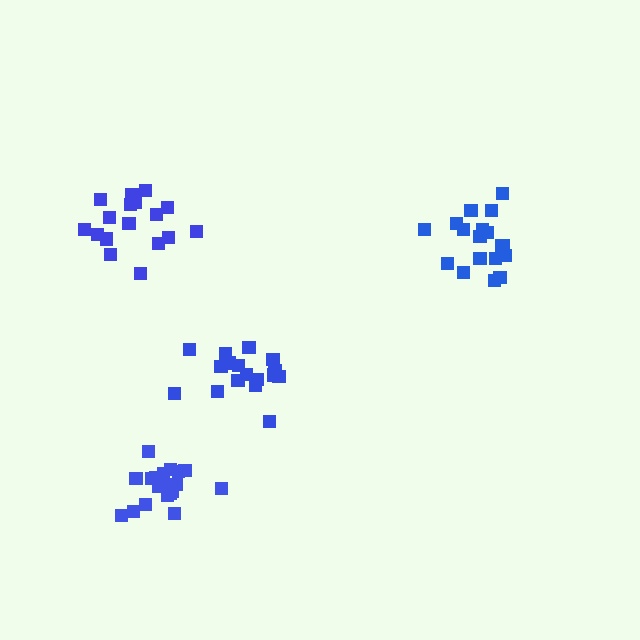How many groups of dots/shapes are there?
There are 4 groups.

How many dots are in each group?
Group 1: 19 dots, Group 2: 18 dots, Group 3: 17 dots, Group 4: 17 dots (71 total).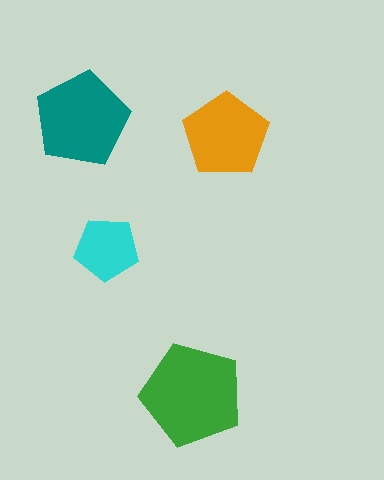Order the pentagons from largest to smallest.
the green one, the teal one, the orange one, the cyan one.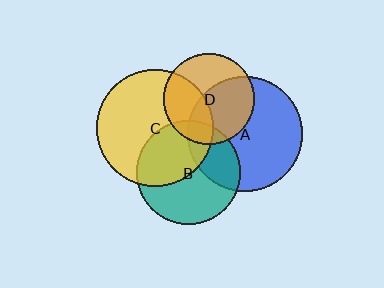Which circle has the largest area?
Circle C (yellow).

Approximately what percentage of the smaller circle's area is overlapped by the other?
Approximately 15%.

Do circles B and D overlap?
Yes.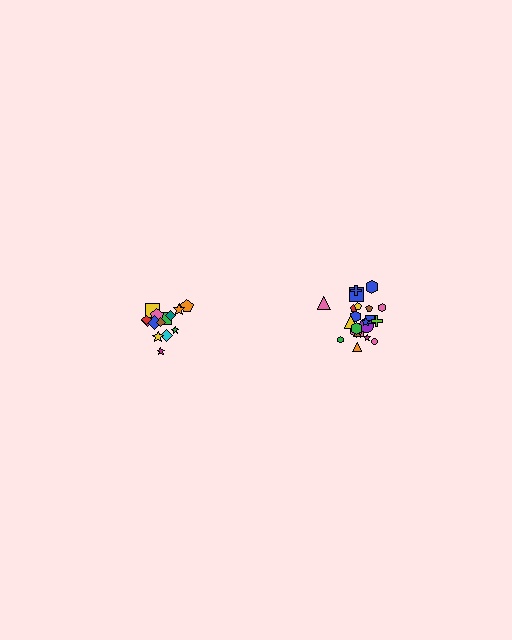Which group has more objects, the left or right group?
The right group.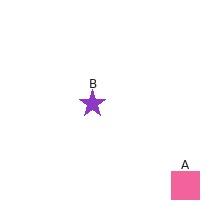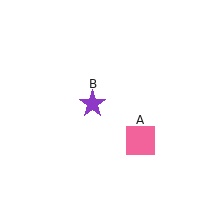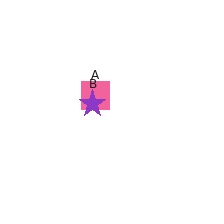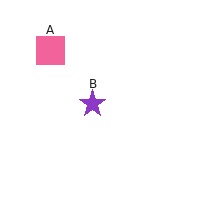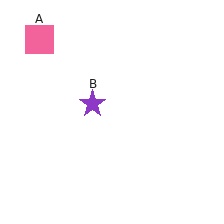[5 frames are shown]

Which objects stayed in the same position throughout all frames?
Purple star (object B) remained stationary.